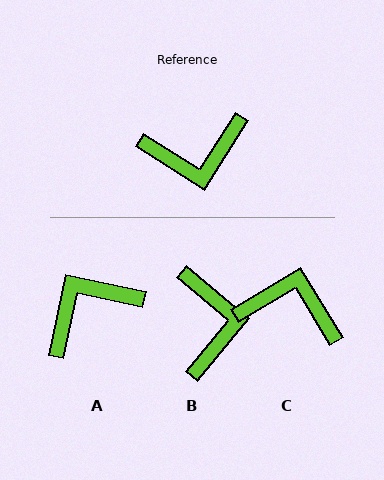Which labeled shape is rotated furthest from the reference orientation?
A, about 159 degrees away.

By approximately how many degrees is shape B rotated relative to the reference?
Approximately 83 degrees counter-clockwise.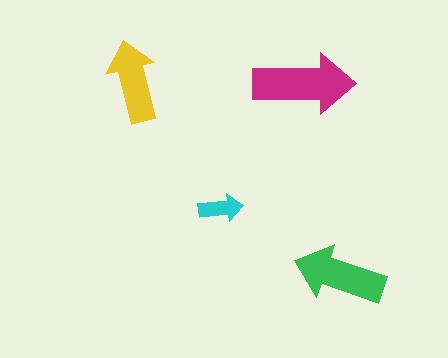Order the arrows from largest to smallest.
the magenta one, the green one, the yellow one, the cyan one.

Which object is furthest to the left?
The yellow arrow is leftmost.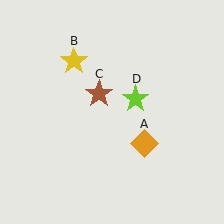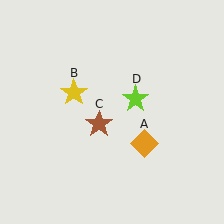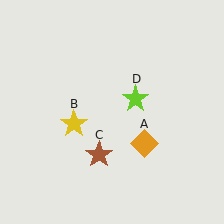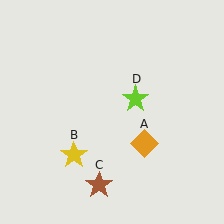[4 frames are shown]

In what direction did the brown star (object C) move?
The brown star (object C) moved down.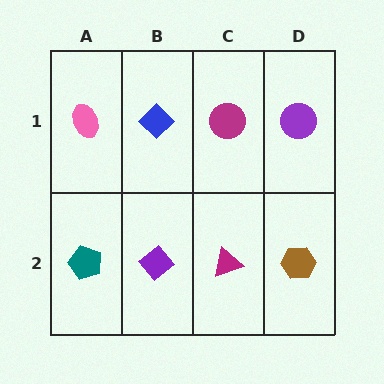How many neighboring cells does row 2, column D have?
2.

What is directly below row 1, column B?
A purple diamond.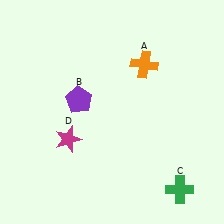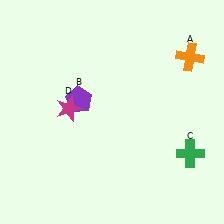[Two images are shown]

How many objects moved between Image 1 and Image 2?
3 objects moved between the two images.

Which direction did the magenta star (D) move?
The magenta star (D) moved up.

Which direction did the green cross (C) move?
The green cross (C) moved up.